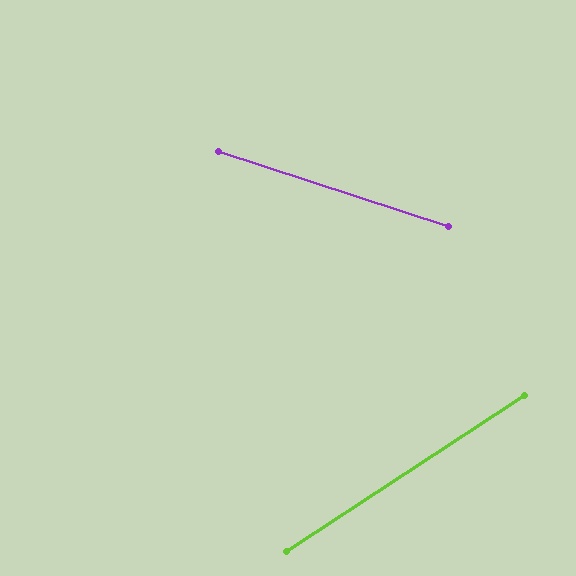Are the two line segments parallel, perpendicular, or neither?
Neither parallel nor perpendicular — they differ by about 51°.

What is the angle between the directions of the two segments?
Approximately 51 degrees.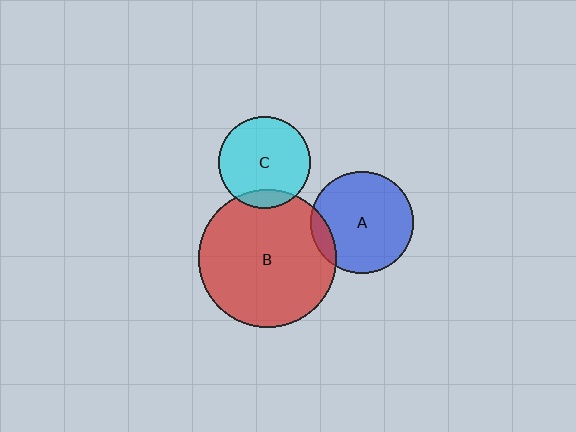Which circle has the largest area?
Circle B (red).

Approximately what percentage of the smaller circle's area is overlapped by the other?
Approximately 10%.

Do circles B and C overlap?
Yes.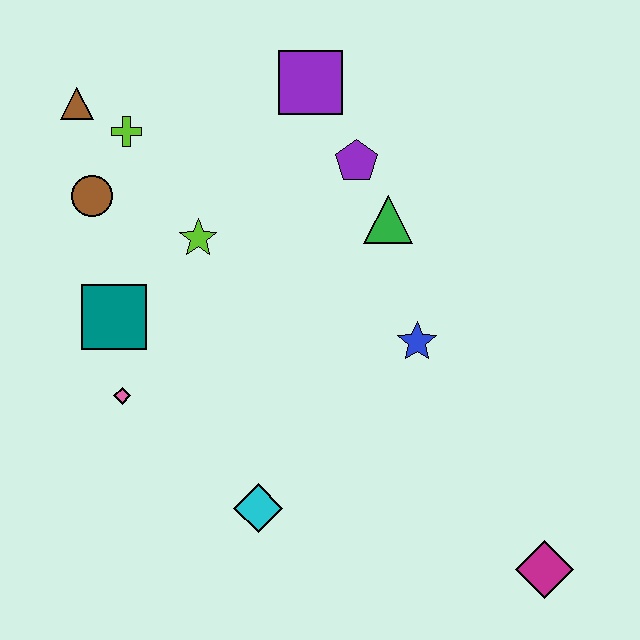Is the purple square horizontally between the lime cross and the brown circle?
No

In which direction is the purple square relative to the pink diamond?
The purple square is above the pink diamond.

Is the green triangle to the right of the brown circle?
Yes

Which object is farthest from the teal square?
The magenta diamond is farthest from the teal square.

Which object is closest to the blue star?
The green triangle is closest to the blue star.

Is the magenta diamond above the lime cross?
No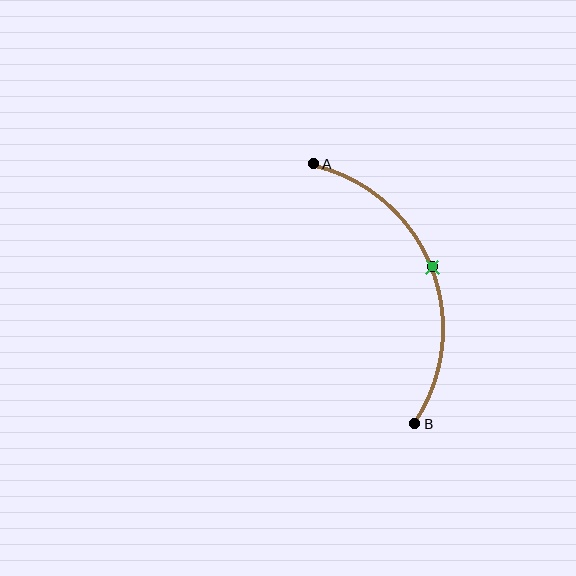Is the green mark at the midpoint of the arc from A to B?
Yes. The green mark lies on the arc at equal arc-length from both A and B — it is the arc midpoint.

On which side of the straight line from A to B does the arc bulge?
The arc bulges to the right of the straight line connecting A and B.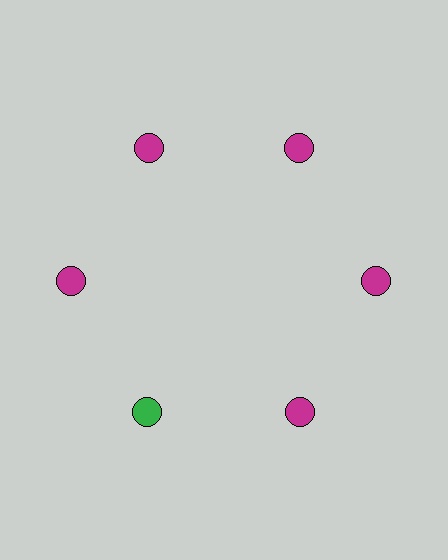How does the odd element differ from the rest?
It has a different color: green instead of magenta.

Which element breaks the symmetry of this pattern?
The green circle at roughly the 7 o'clock position breaks the symmetry. All other shapes are magenta circles.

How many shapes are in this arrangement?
There are 6 shapes arranged in a ring pattern.